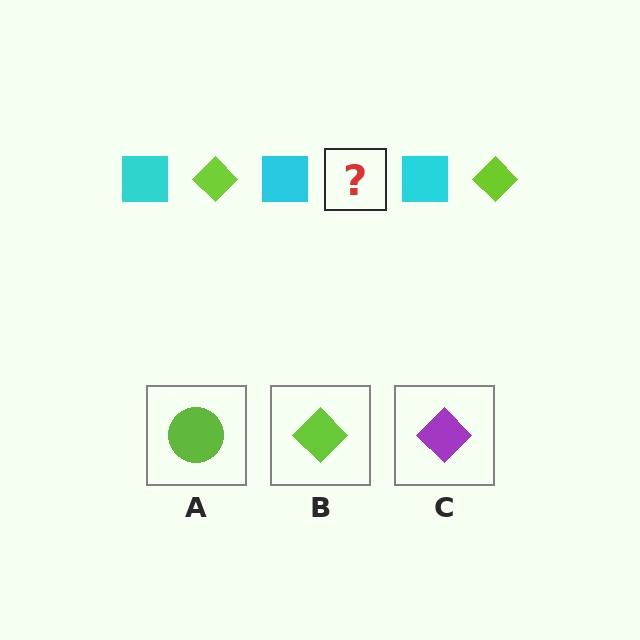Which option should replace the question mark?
Option B.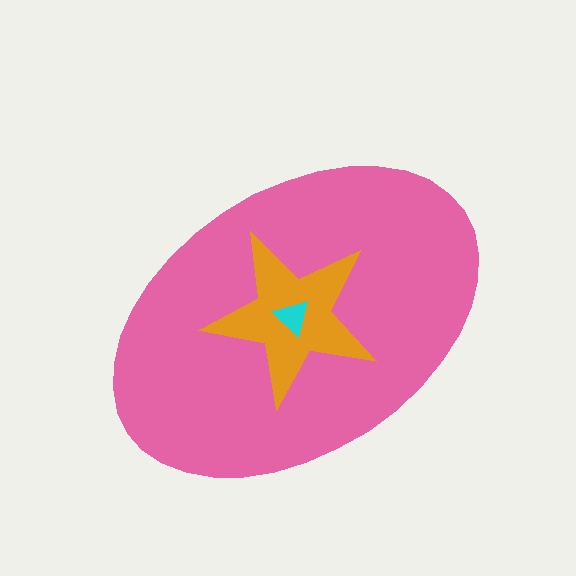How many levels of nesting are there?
3.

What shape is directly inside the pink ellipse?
The orange star.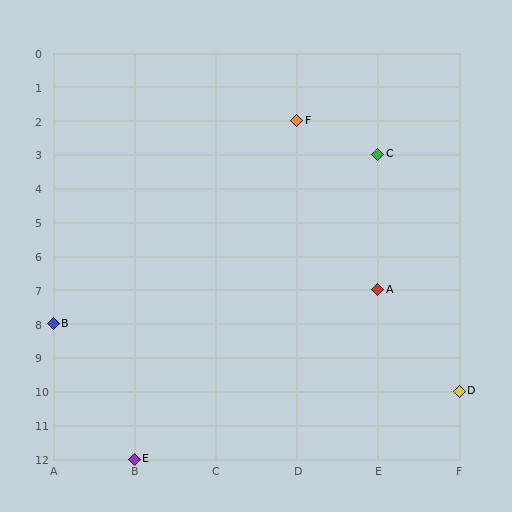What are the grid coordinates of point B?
Point B is at grid coordinates (A, 8).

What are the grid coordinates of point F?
Point F is at grid coordinates (D, 2).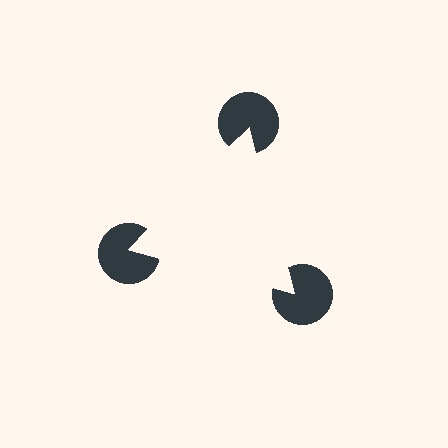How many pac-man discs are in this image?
There are 3 — one at each vertex of the illusory triangle.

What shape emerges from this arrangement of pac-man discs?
An illusory triangle — its edges are inferred from the aligned wedge cuts in the pac-man discs, not physically drawn.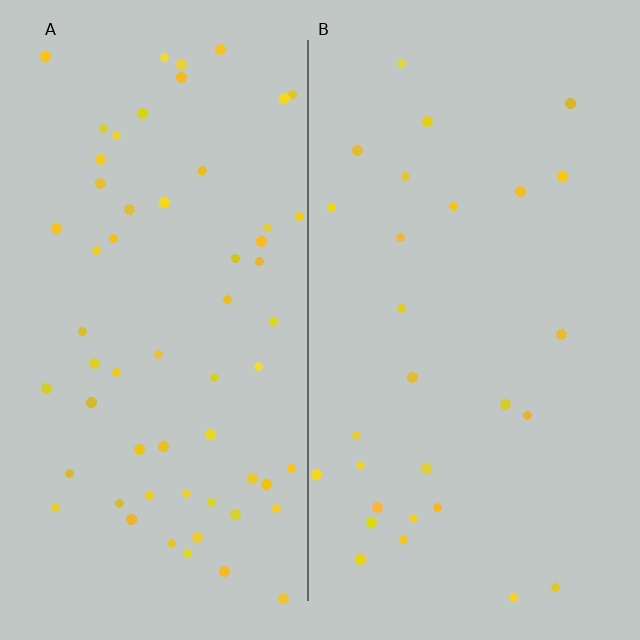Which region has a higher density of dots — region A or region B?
A (the left).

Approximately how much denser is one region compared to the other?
Approximately 2.2× — region A over region B.